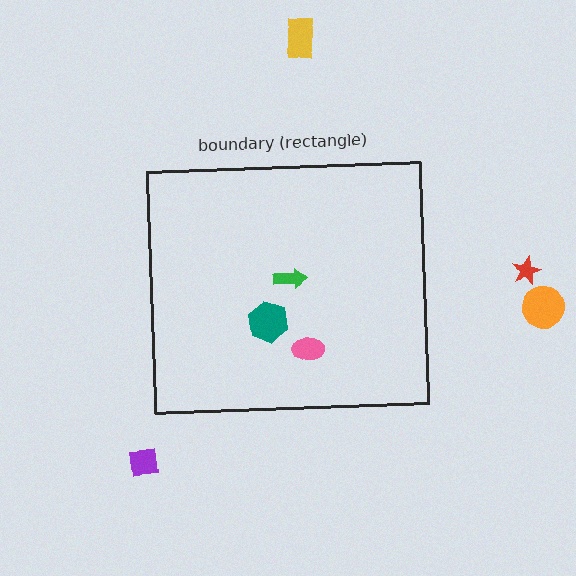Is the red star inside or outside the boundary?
Outside.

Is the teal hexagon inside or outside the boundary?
Inside.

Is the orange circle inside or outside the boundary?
Outside.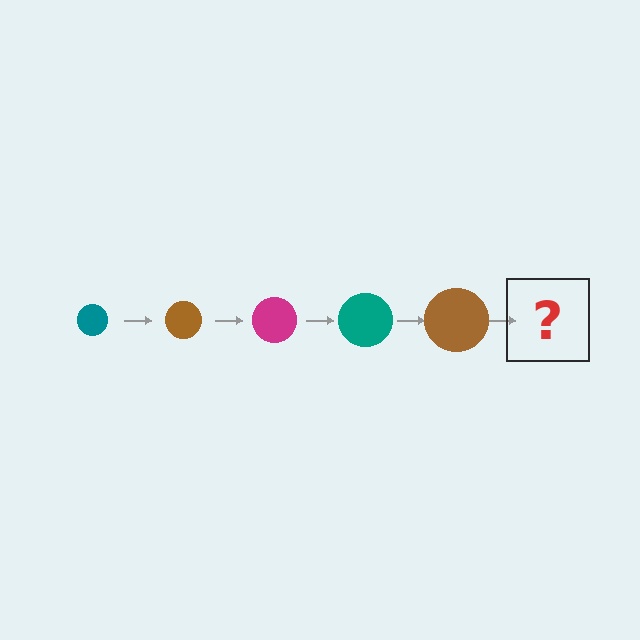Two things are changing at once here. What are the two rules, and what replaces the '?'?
The two rules are that the circle grows larger each step and the color cycles through teal, brown, and magenta. The '?' should be a magenta circle, larger than the previous one.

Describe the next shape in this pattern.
It should be a magenta circle, larger than the previous one.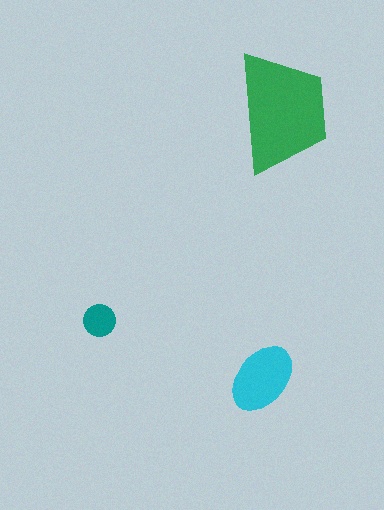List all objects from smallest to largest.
The teal circle, the cyan ellipse, the green trapezoid.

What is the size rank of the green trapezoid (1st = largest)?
1st.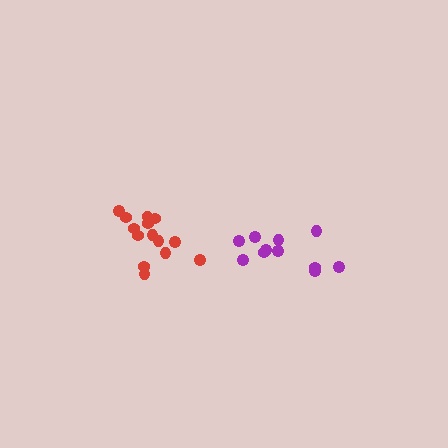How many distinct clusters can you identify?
There are 2 distinct clusters.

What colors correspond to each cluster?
The clusters are colored: purple, red.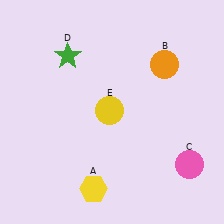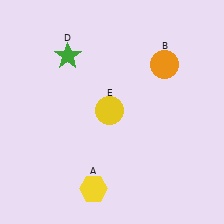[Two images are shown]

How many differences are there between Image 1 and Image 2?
There is 1 difference between the two images.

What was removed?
The pink circle (C) was removed in Image 2.